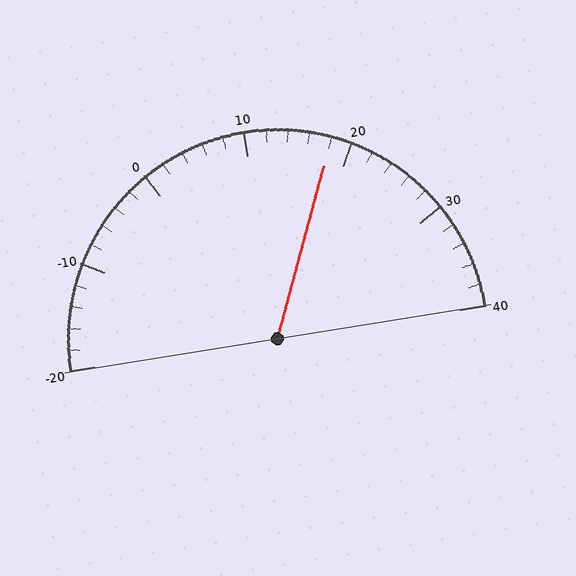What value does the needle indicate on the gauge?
The needle indicates approximately 18.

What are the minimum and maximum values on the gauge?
The gauge ranges from -20 to 40.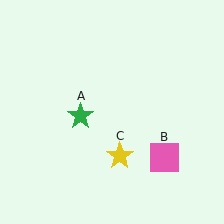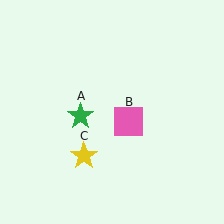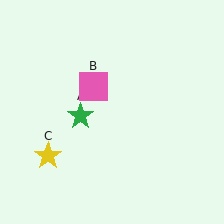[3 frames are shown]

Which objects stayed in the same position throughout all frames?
Green star (object A) remained stationary.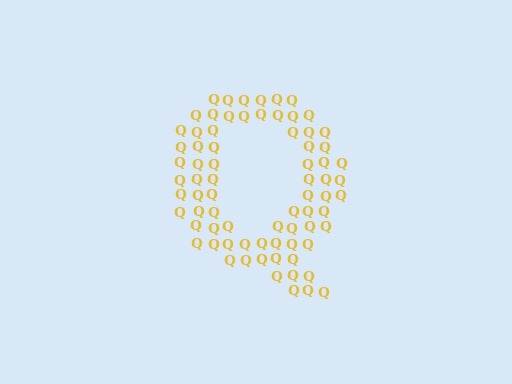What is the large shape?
The large shape is the letter Q.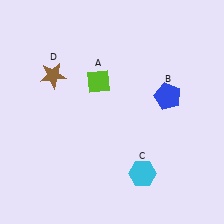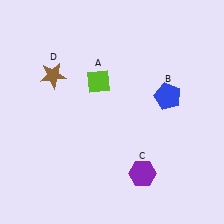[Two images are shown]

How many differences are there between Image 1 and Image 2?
There is 1 difference between the two images.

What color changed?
The hexagon (C) changed from cyan in Image 1 to purple in Image 2.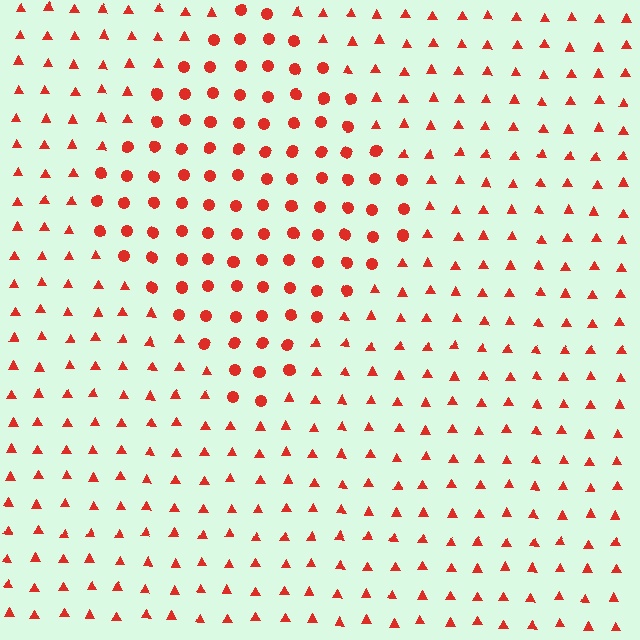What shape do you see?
I see a diamond.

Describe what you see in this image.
The image is filled with small red elements arranged in a uniform grid. A diamond-shaped region contains circles, while the surrounding area contains triangles. The boundary is defined purely by the change in element shape.